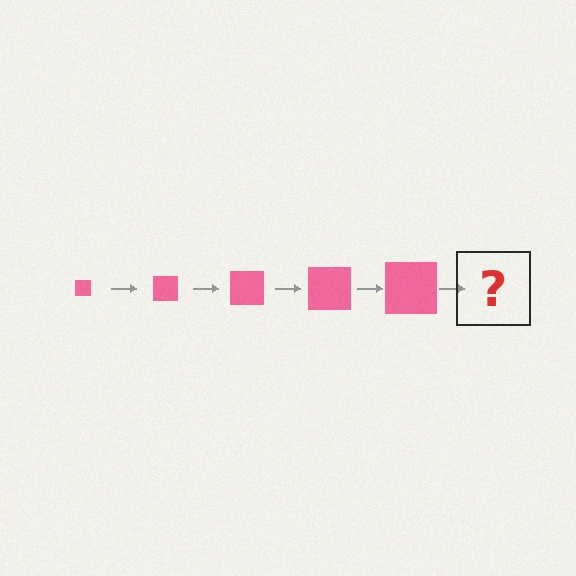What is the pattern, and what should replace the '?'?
The pattern is that the square gets progressively larger each step. The '?' should be a pink square, larger than the previous one.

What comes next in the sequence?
The next element should be a pink square, larger than the previous one.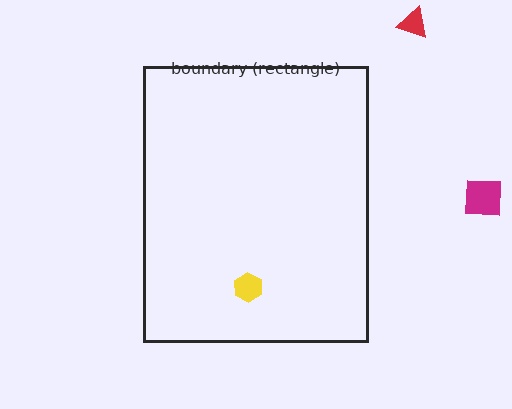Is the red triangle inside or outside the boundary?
Outside.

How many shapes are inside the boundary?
1 inside, 2 outside.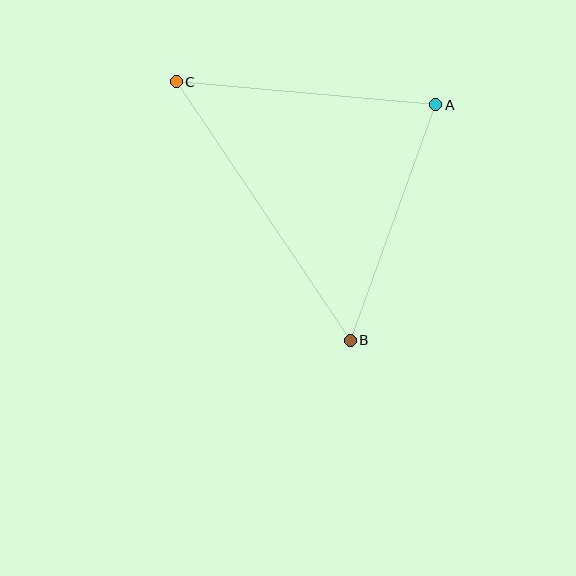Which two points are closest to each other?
Points A and B are closest to each other.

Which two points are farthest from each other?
Points B and C are farthest from each other.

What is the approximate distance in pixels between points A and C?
The distance between A and C is approximately 260 pixels.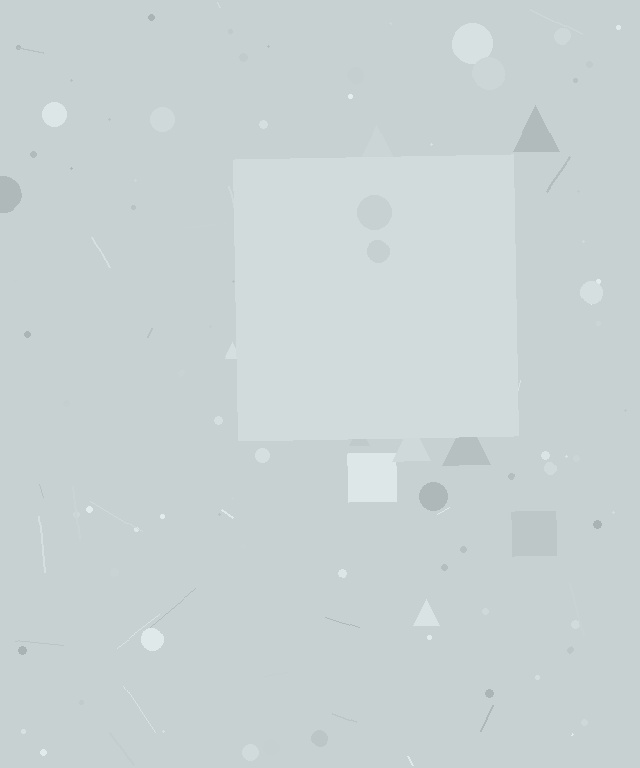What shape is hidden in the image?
A square is hidden in the image.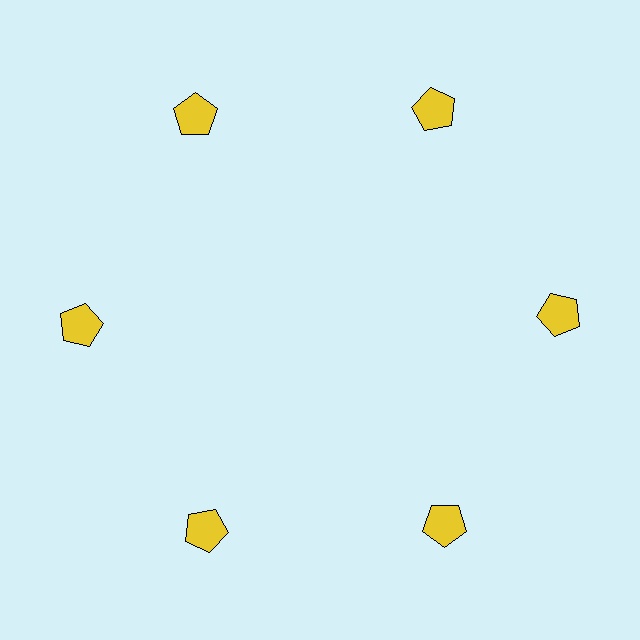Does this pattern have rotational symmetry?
Yes, this pattern has 6-fold rotational symmetry. It looks the same after rotating 60 degrees around the center.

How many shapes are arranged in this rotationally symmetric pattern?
There are 6 shapes, arranged in 6 groups of 1.